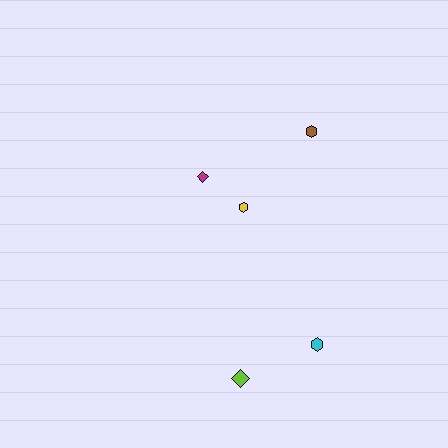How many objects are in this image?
There are 5 objects.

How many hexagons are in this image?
There are 3 hexagons.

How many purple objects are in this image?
There are no purple objects.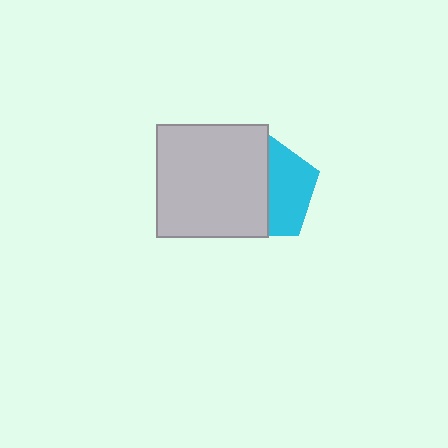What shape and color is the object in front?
The object in front is a light gray square.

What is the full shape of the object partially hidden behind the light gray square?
The partially hidden object is a cyan pentagon.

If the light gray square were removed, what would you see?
You would see the complete cyan pentagon.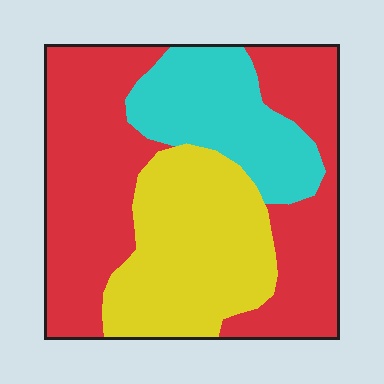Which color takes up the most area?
Red, at roughly 50%.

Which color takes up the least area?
Cyan, at roughly 20%.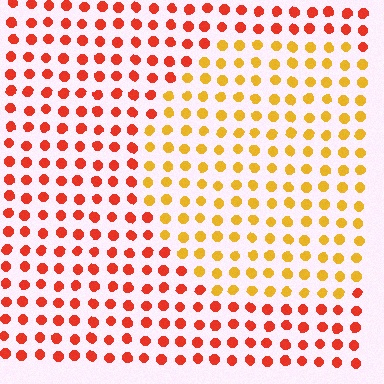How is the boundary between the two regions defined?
The boundary is defined purely by a slight shift in hue (about 40 degrees). Spacing, size, and orientation are identical on both sides.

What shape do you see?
I see a circle.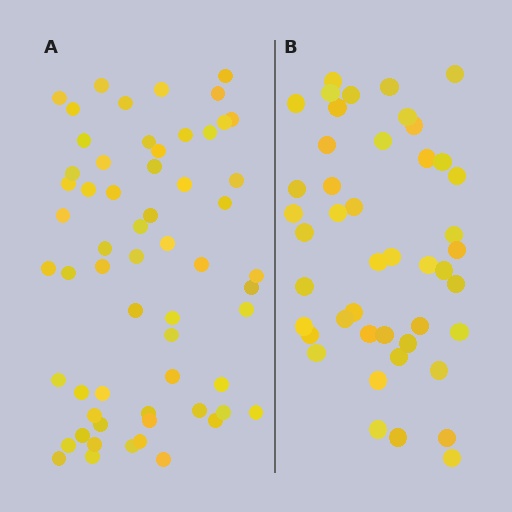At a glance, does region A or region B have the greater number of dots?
Region A (the left region) has more dots.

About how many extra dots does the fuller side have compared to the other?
Region A has approximately 15 more dots than region B.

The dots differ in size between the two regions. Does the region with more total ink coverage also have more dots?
No. Region B has more total ink coverage because its dots are larger, but region A actually contains more individual dots. Total area can be misleading — the number of items is what matters here.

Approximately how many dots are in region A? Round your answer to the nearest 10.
About 60 dots.